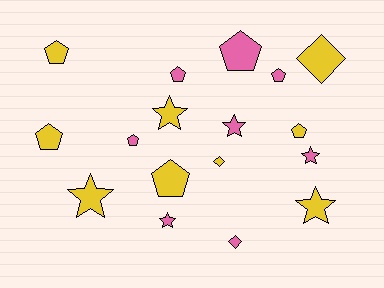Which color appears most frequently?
Yellow, with 9 objects.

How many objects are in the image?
There are 17 objects.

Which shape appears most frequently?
Pentagon, with 8 objects.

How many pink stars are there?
There are 3 pink stars.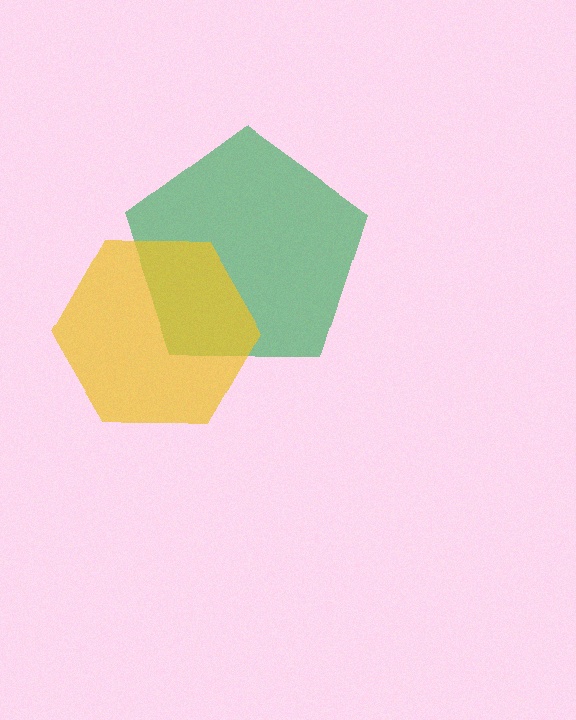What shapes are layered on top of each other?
The layered shapes are: a green pentagon, a yellow hexagon.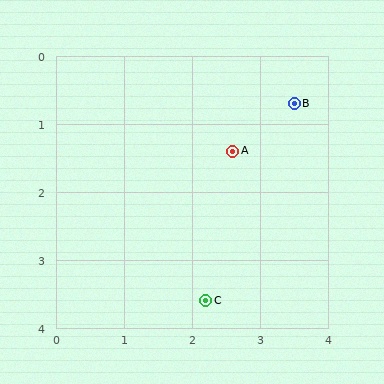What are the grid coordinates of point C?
Point C is at approximately (2.2, 3.6).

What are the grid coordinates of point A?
Point A is at approximately (2.6, 1.4).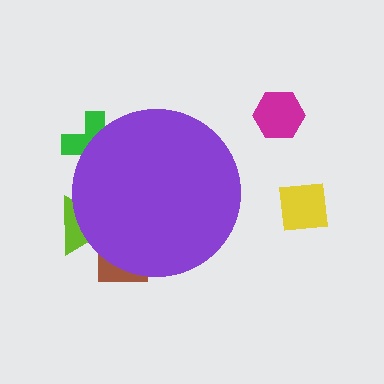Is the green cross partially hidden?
Yes, the green cross is partially hidden behind the purple circle.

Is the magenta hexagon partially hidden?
No, the magenta hexagon is fully visible.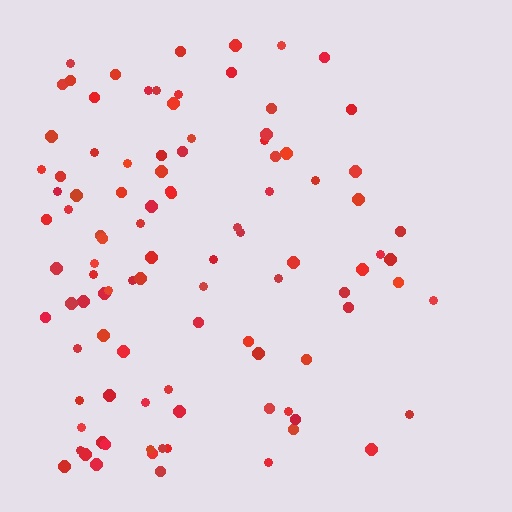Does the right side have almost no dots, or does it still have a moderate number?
Still a moderate number, just noticeably fewer than the left.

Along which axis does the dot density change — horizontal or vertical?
Horizontal.